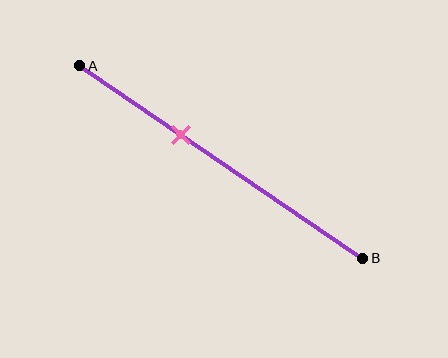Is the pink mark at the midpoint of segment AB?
No, the mark is at about 35% from A, not at the 50% midpoint.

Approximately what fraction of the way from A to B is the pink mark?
The pink mark is approximately 35% of the way from A to B.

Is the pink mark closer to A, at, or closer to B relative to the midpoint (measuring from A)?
The pink mark is closer to point A than the midpoint of segment AB.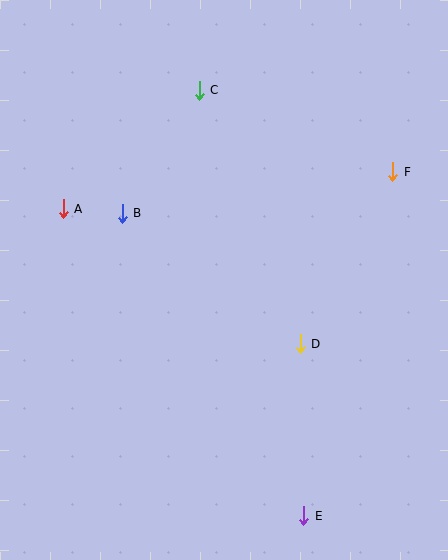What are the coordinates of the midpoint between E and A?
The midpoint between E and A is at (184, 362).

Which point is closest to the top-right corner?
Point F is closest to the top-right corner.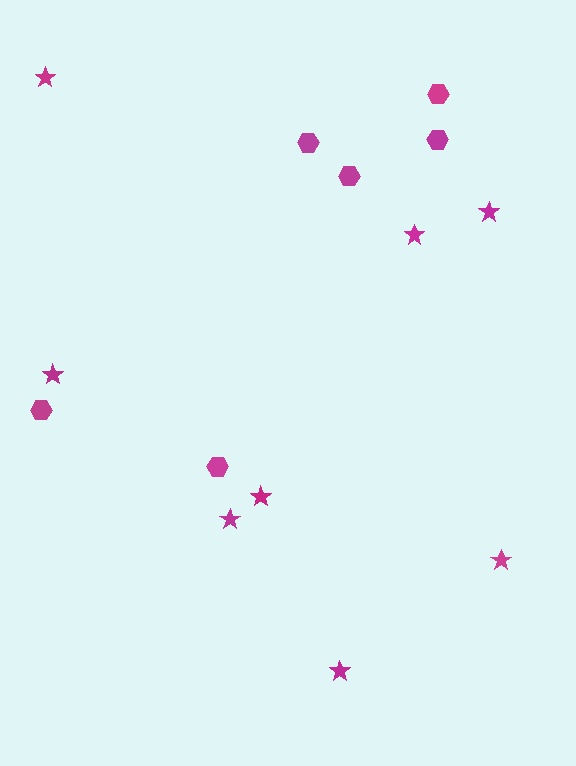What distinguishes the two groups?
There are 2 groups: one group of hexagons (6) and one group of stars (8).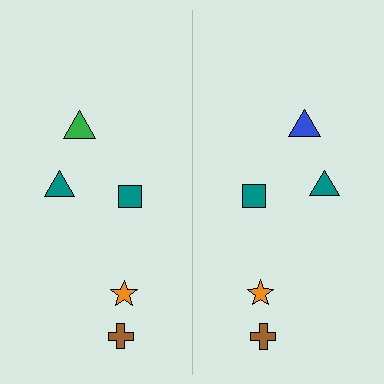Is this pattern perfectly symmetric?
No, the pattern is not perfectly symmetric. The blue triangle on the right side breaks the symmetry — its mirror counterpart is green.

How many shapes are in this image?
There are 10 shapes in this image.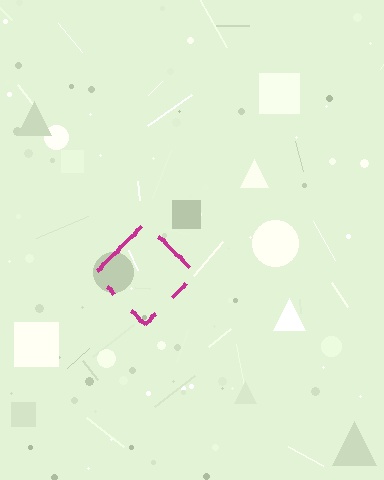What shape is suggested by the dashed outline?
The dashed outline suggests a diamond.